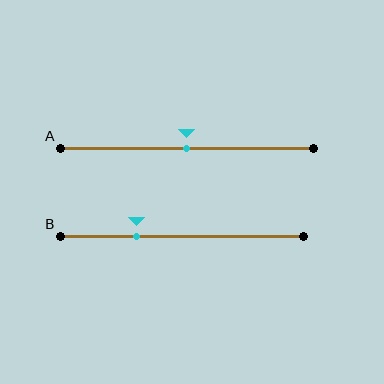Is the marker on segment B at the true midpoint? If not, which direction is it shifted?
No, the marker on segment B is shifted to the left by about 19% of the segment length.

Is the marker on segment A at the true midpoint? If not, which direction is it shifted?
Yes, the marker on segment A is at the true midpoint.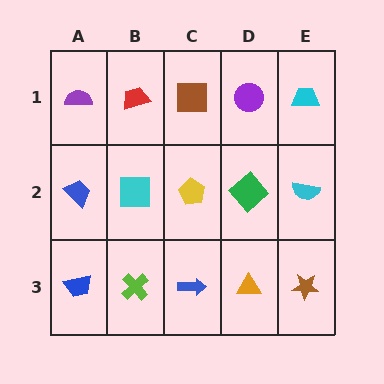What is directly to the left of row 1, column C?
A red trapezoid.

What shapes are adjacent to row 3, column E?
A cyan semicircle (row 2, column E), an orange triangle (row 3, column D).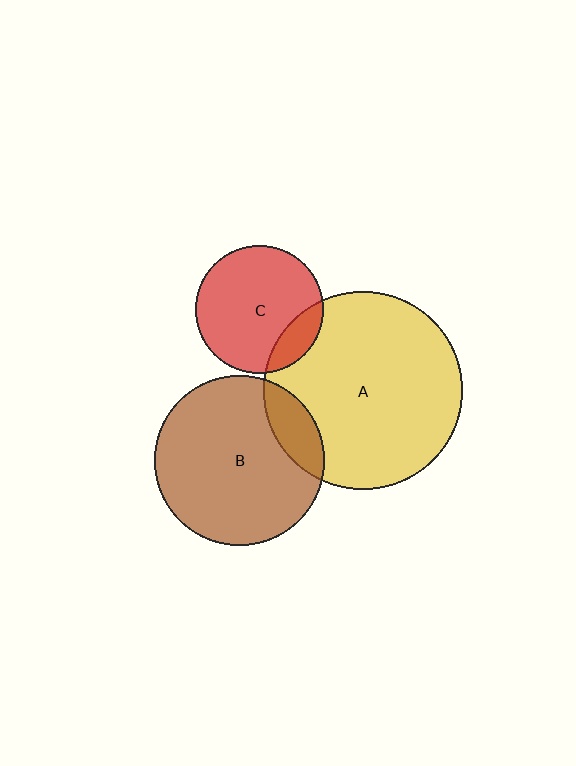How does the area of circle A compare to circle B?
Approximately 1.4 times.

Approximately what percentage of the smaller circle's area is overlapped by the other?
Approximately 15%.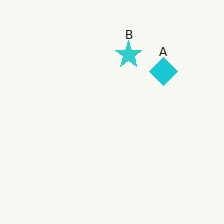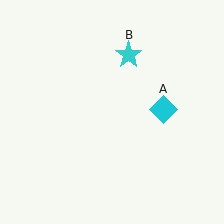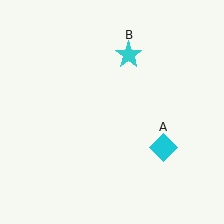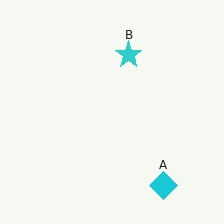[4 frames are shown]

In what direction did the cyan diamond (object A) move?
The cyan diamond (object A) moved down.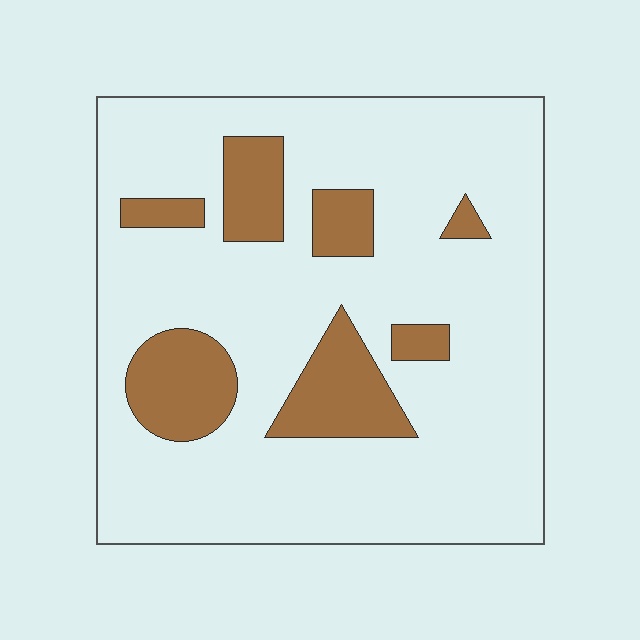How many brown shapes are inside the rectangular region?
7.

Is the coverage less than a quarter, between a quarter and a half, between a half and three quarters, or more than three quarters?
Less than a quarter.